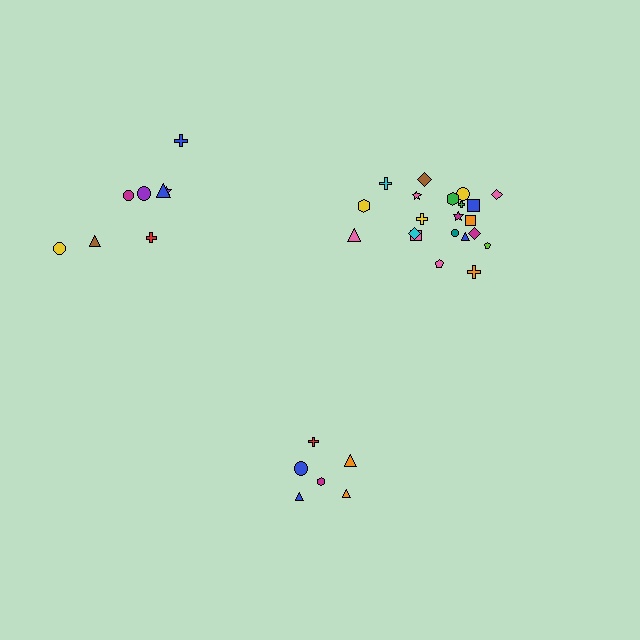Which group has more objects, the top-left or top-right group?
The top-right group.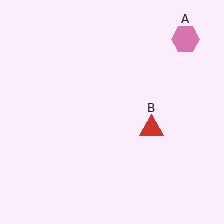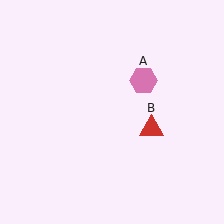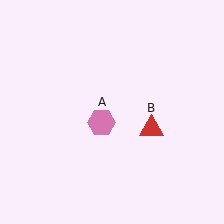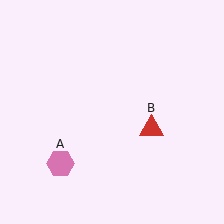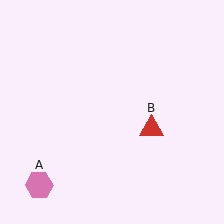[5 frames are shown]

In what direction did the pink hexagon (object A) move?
The pink hexagon (object A) moved down and to the left.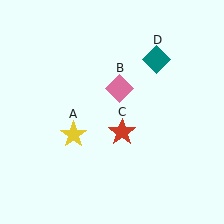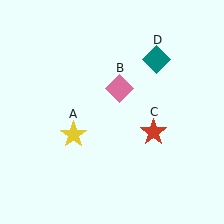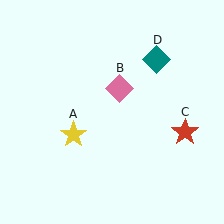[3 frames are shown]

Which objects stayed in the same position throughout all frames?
Yellow star (object A) and pink diamond (object B) and teal diamond (object D) remained stationary.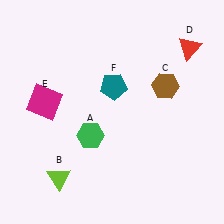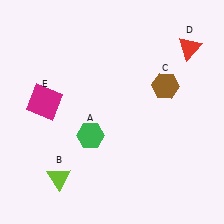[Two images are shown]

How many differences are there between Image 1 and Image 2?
There is 1 difference between the two images.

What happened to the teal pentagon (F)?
The teal pentagon (F) was removed in Image 2. It was in the top-right area of Image 1.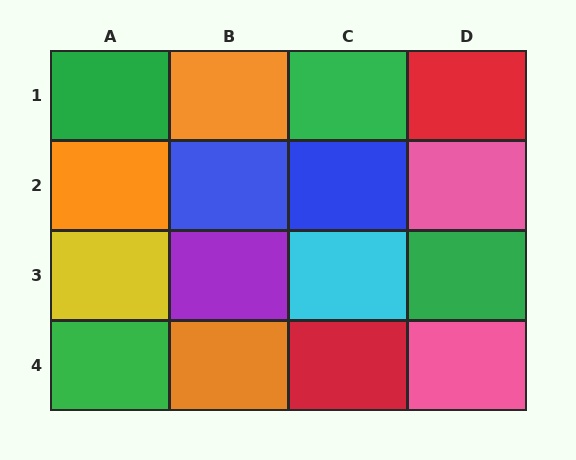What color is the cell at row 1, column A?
Green.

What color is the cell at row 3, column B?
Purple.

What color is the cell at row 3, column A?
Yellow.